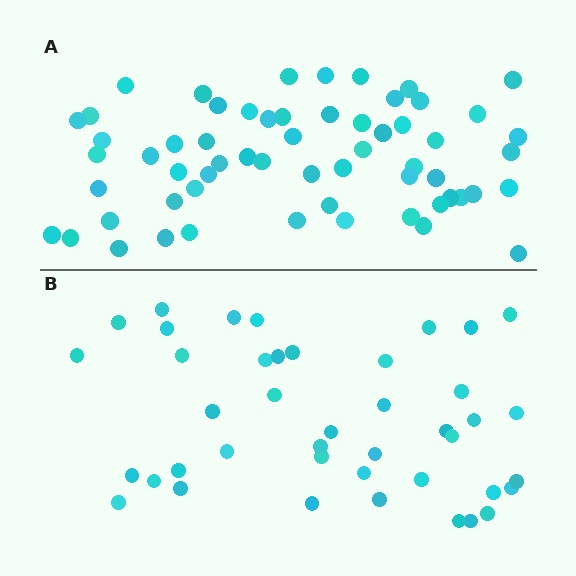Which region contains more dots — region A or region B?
Region A (the top region) has more dots.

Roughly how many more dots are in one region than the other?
Region A has approximately 20 more dots than region B.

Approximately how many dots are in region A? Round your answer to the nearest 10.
About 60 dots.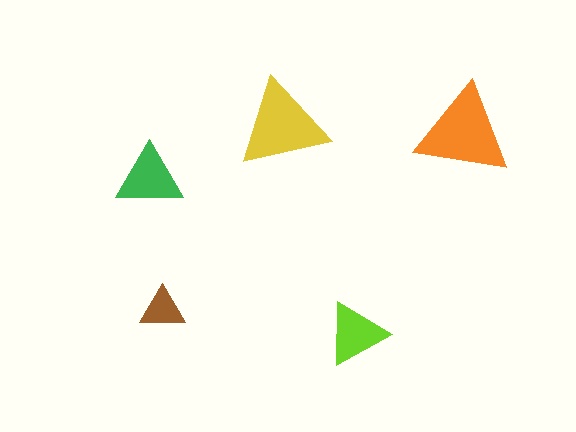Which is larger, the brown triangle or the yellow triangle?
The yellow one.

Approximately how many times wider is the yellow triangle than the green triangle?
About 1.5 times wider.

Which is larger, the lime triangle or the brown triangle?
The lime one.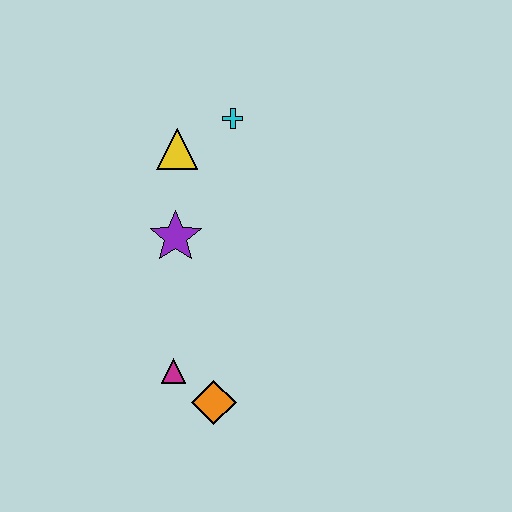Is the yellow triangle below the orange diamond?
No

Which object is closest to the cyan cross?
The yellow triangle is closest to the cyan cross.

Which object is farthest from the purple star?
The orange diamond is farthest from the purple star.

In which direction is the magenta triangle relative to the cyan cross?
The magenta triangle is below the cyan cross.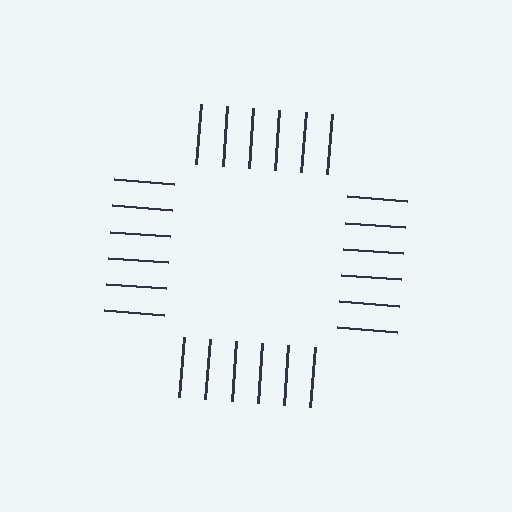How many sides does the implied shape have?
4 sides — the line-ends trace a square.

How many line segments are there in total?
24 — 6 along each of the 4 edges.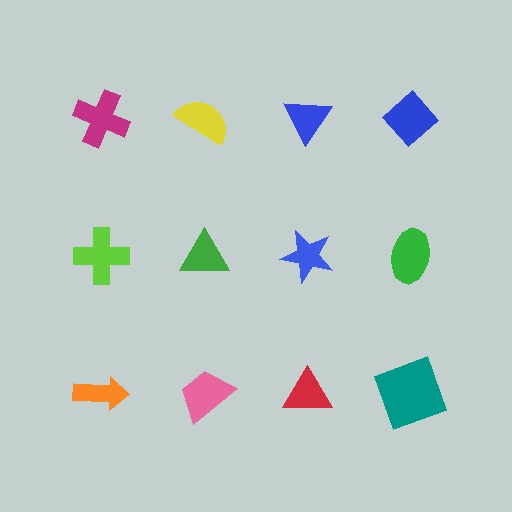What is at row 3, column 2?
A pink trapezoid.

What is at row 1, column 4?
A blue diamond.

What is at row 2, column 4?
A green ellipse.